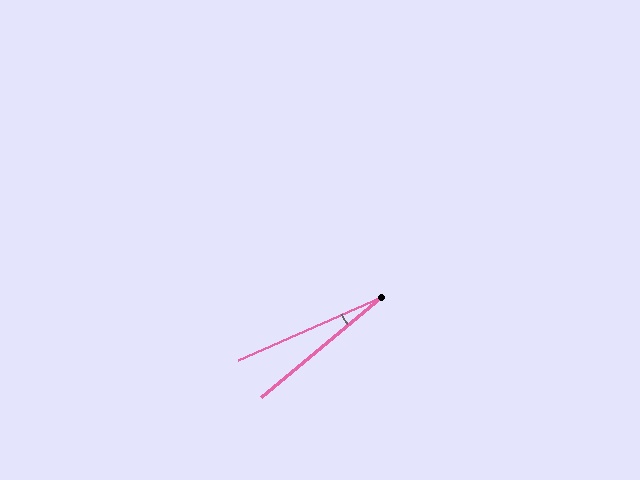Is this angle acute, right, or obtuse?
It is acute.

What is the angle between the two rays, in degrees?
Approximately 16 degrees.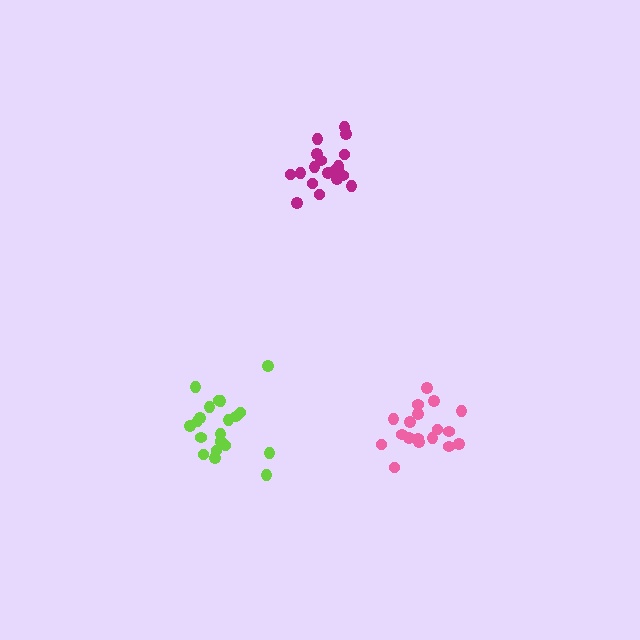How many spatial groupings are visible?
There are 3 spatial groupings.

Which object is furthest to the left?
The lime cluster is leftmost.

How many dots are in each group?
Group 1: 19 dots, Group 2: 18 dots, Group 3: 20 dots (57 total).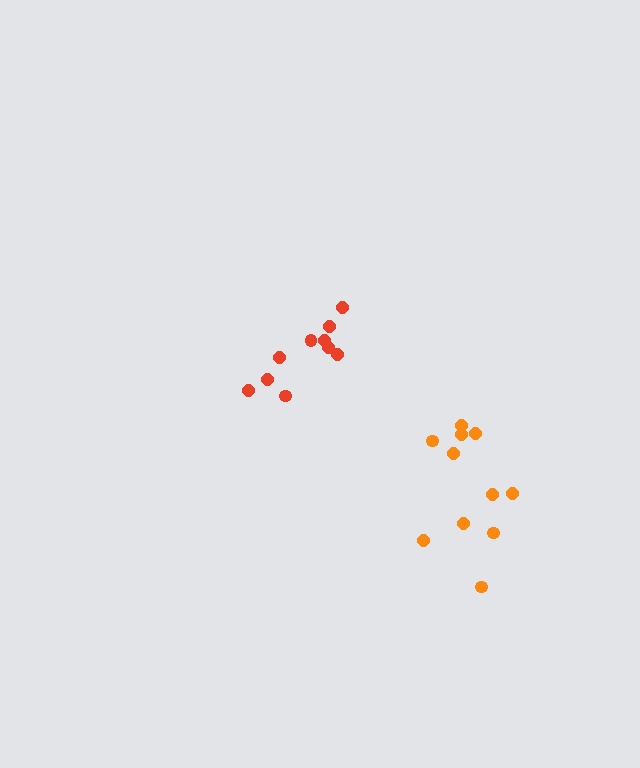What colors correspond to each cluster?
The clusters are colored: orange, red.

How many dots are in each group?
Group 1: 11 dots, Group 2: 10 dots (21 total).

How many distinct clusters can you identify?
There are 2 distinct clusters.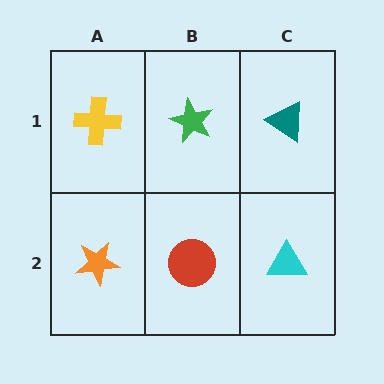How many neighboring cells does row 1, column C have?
2.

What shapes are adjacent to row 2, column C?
A teal triangle (row 1, column C), a red circle (row 2, column B).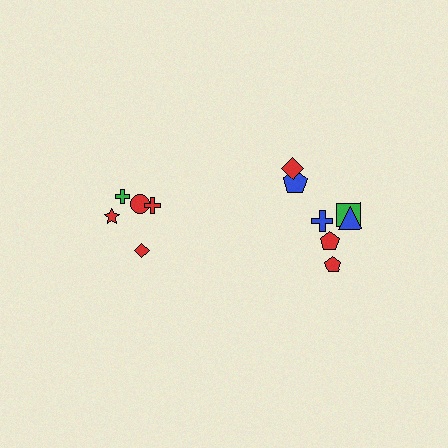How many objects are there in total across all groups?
There are 12 objects.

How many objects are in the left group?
There are 5 objects.